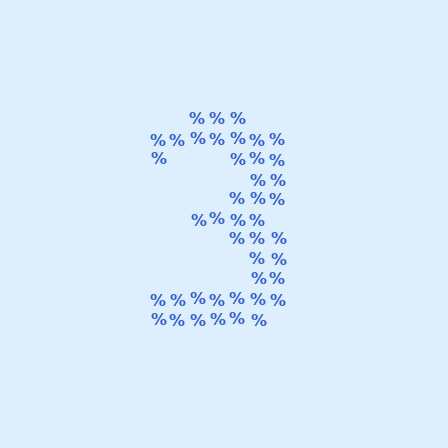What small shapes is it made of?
It is made of small percent signs.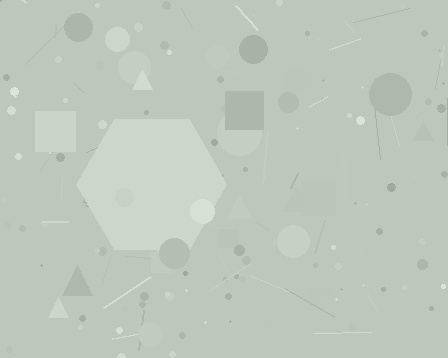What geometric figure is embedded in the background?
A hexagon is embedded in the background.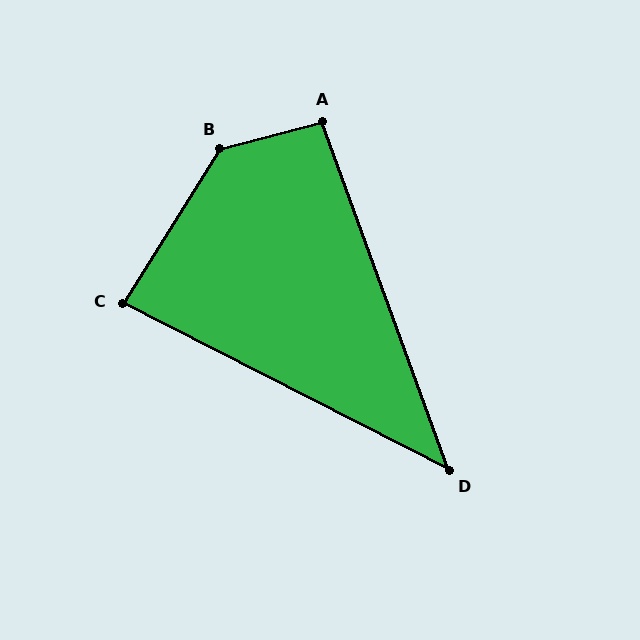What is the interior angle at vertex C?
Approximately 85 degrees (acute).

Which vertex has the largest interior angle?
B, at approximately 137 degrees.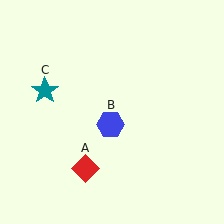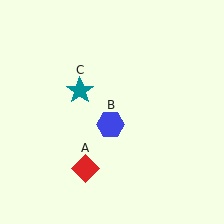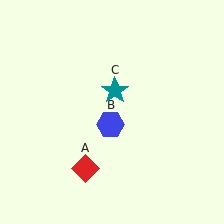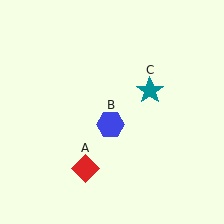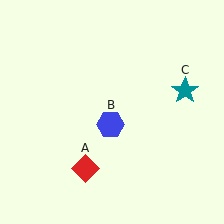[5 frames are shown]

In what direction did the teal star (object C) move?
The teal star (object C) moved right.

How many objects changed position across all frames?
1 object changed position: teal star (object C).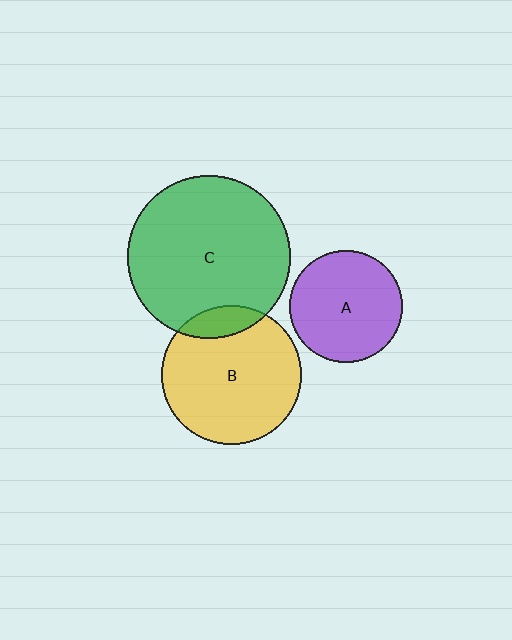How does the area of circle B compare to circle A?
Approximately 1.5 times.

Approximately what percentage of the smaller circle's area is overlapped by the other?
Approximately 15%.